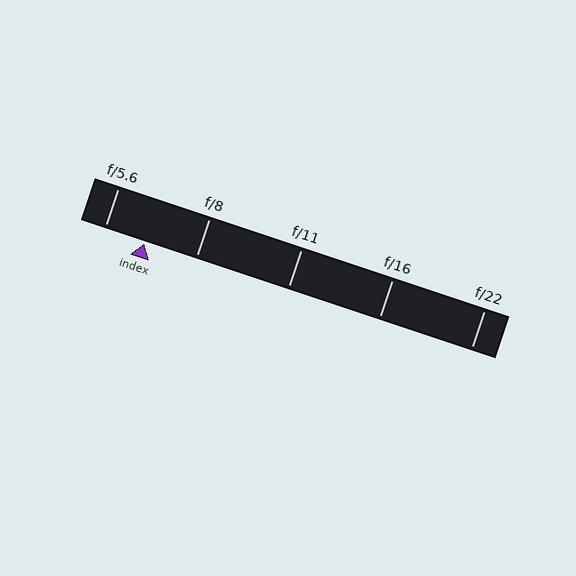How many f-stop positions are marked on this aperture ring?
There are 5 f-stop positions marked.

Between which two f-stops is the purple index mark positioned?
The index mark is between f/5.6 and f/8.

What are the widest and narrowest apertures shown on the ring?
The widest aperture shown is f/5.6 and the narrowest is f/22.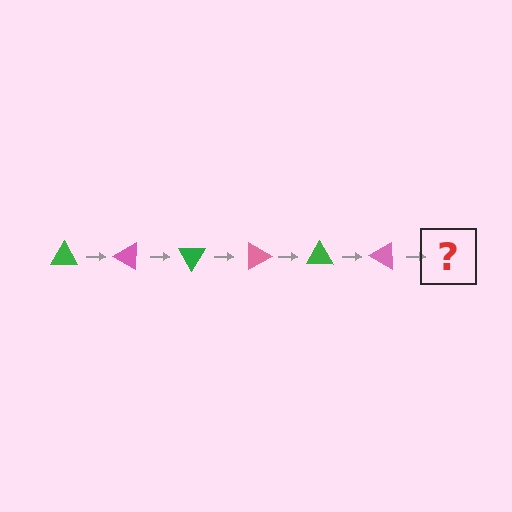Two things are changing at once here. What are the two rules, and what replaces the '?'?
The two rules are that it rotates 30 degrees each step and the color cycles through green and pink. The '?' should be a green triangle, rotated 180 degrees from the start.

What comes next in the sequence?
The next element should be a green triangle, rotated 180 degrees from the start.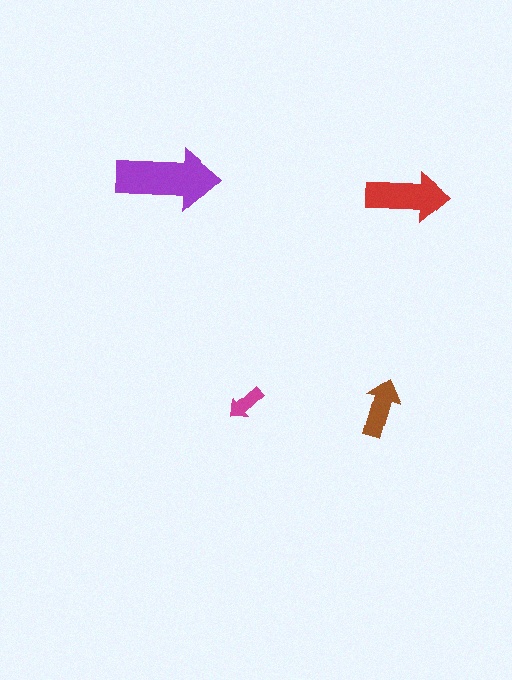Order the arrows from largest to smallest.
the purple one, the red one, the brown one, the magenta one.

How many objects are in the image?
There are 4 objects in the image.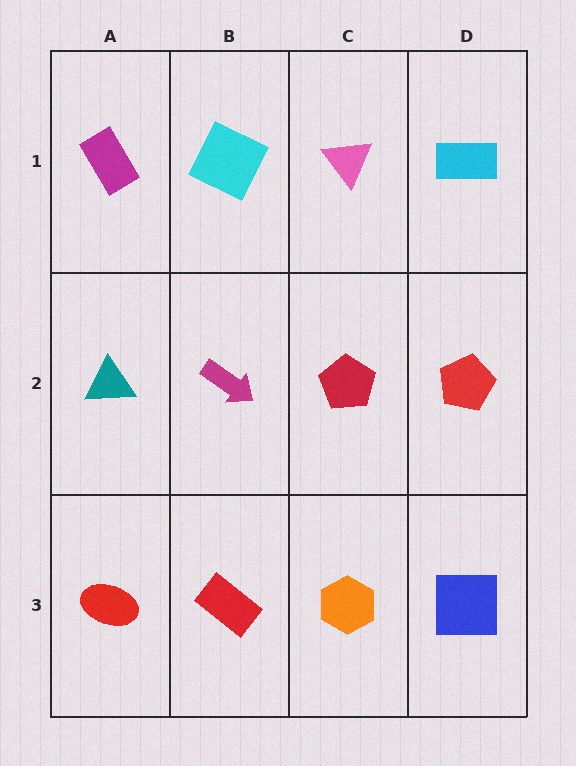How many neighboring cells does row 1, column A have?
2.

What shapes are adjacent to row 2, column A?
A magenta rectangle (row 1, column A), a red ellipse (row 3, column A), a magenta arrow (row 2, column B).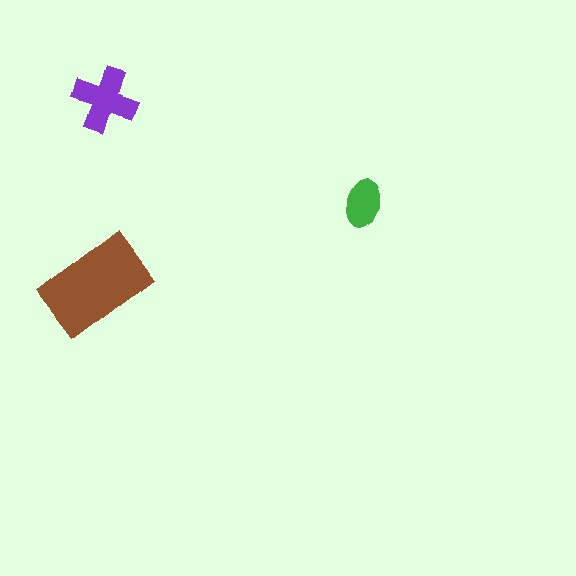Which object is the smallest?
The green ellipse.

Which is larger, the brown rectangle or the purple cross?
The brown rectangle.